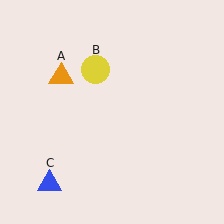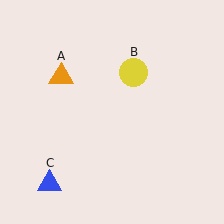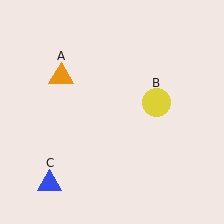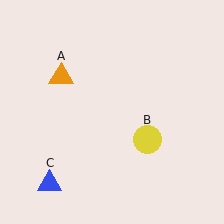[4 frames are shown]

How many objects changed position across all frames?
1 object changed position: yellow circle (object B).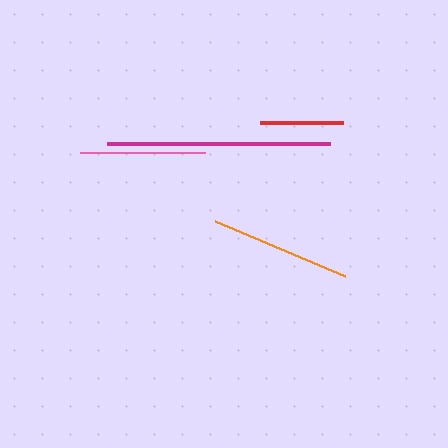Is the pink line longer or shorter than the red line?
The pink line is longer than the red line.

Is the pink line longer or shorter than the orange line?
The orange line is longer than the pink line.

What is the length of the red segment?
The red segment is approximately 83 pixels long.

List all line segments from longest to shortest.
From longest to shortest: magenta, orange, pink, red.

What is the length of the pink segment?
The pink segment is approximately 125 pixels long.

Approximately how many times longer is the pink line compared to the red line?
The pink line is approximately 1.5 times the length of the red line.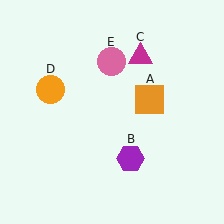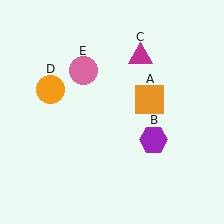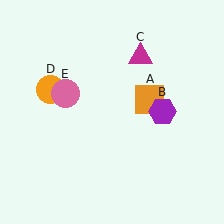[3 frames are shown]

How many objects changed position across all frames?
2 objects changed position: purple hexagon (object B), pink circle (object E).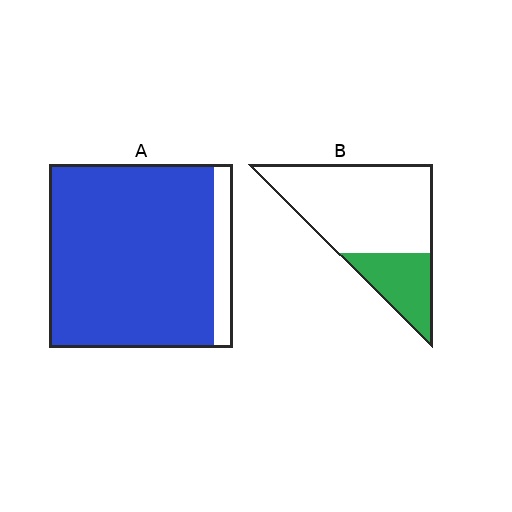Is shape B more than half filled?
No.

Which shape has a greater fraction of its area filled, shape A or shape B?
Shape A.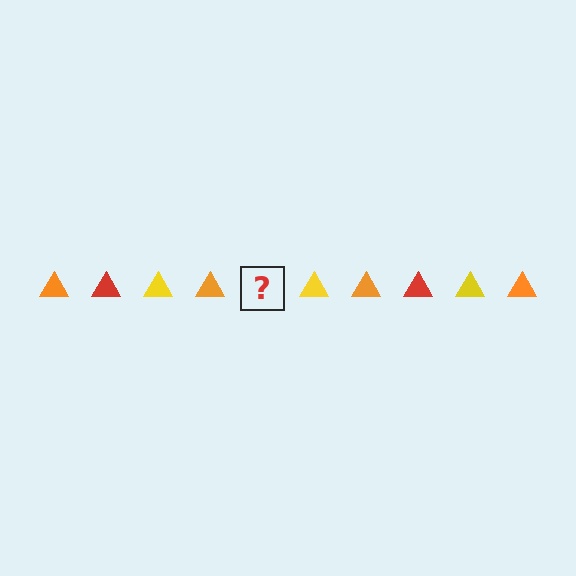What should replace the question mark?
The question mark should be replaced with a red triangle.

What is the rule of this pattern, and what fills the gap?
The rule is that the pattern cycles through orange, red, yellow triangles. The gap should be filled with a red triangle.